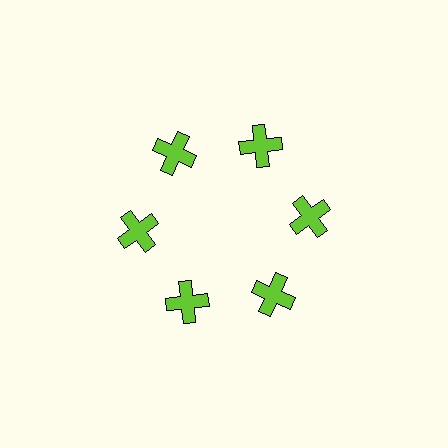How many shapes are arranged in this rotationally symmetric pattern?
There are 6 shapes, arranged in 6 groups of 1.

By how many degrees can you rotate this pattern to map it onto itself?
The pattern maps onto itself every 60 degrees of rotation.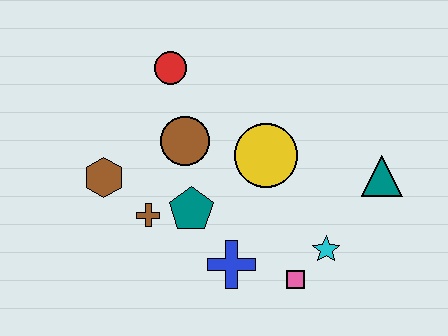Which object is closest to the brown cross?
The teal pentagon is closest to the brown cross.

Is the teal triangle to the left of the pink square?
No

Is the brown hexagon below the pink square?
No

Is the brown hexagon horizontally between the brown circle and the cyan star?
No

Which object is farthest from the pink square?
The red circle is farthest from the pink square.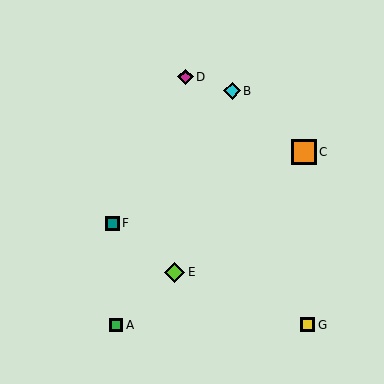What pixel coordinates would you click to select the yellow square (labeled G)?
Click at (307, 325) to select the yellow square G.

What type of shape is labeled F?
Shape F is a teal square.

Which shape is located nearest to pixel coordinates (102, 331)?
The green square (labeled A) at (116, 325) is nearest to that location.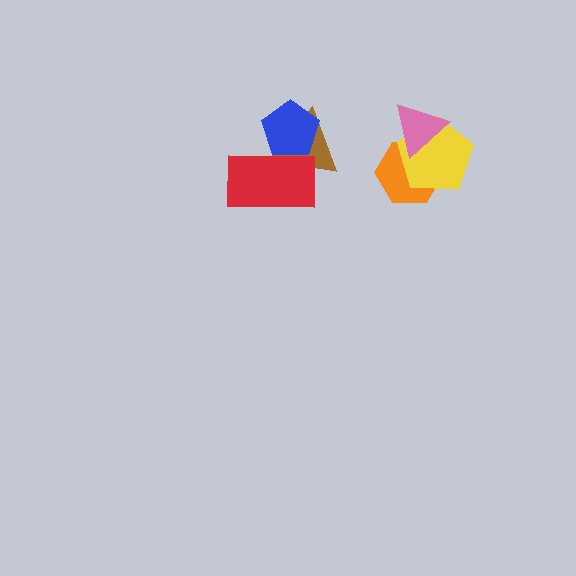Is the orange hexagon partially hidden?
Yes, it is partially covered by another shape.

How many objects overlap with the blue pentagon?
2 objects overlap with the blue pentagon.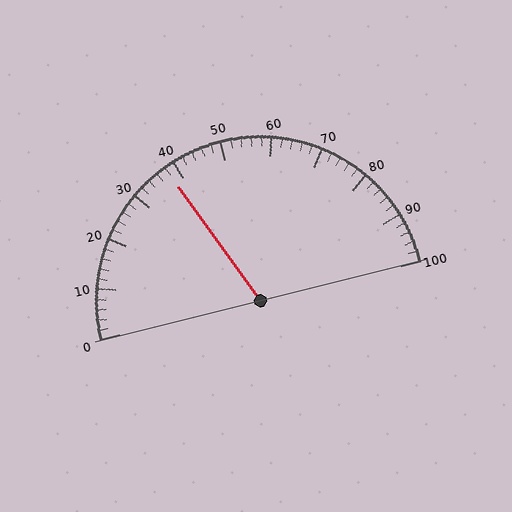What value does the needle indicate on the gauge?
The needle indicates approximately 38.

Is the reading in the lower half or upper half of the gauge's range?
The reading is in the lower half of the range (0 to 100).